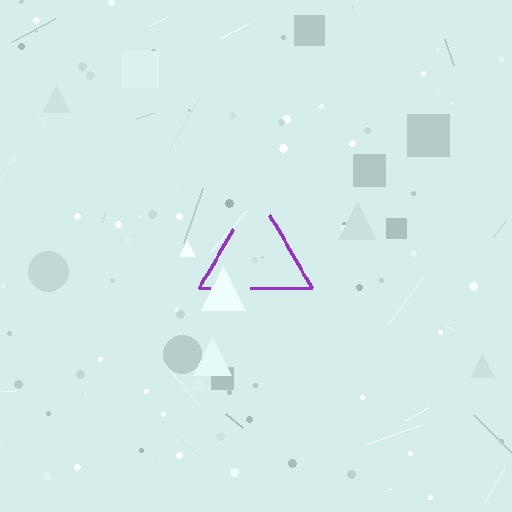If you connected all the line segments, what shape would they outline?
They would outline a triangle.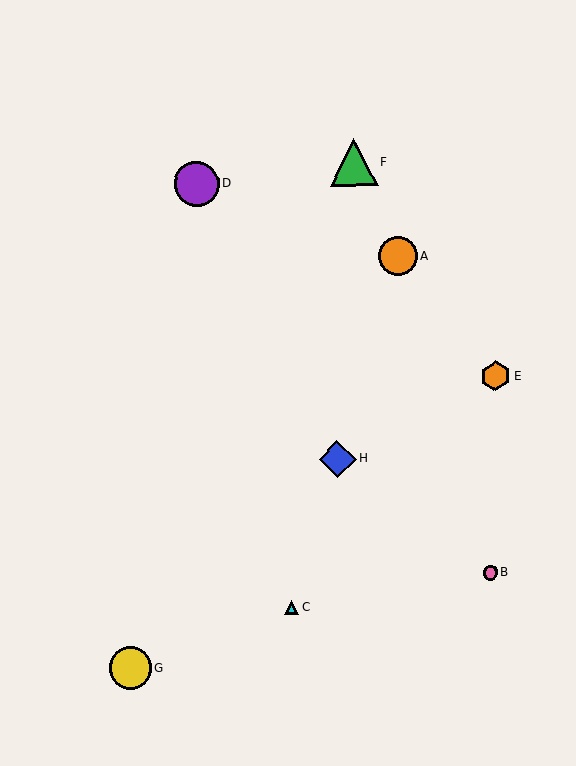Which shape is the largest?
The green triangle (labeled F) is the largest.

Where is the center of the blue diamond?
The center of the blue diamond is at (337, 459).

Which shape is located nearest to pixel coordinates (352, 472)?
The blue diamond (labeled H) at (337, 459) is nearest to that location.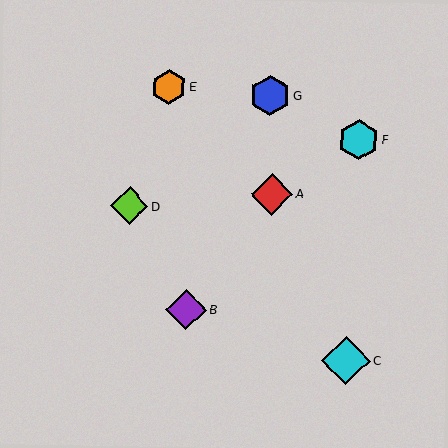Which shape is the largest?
The cyan diamond (labeled C) is the largest.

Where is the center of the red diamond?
The center of the red diamond is at (272, 194).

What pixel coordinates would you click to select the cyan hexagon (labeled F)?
Click at (359, 140) to select the cyan hexagon F.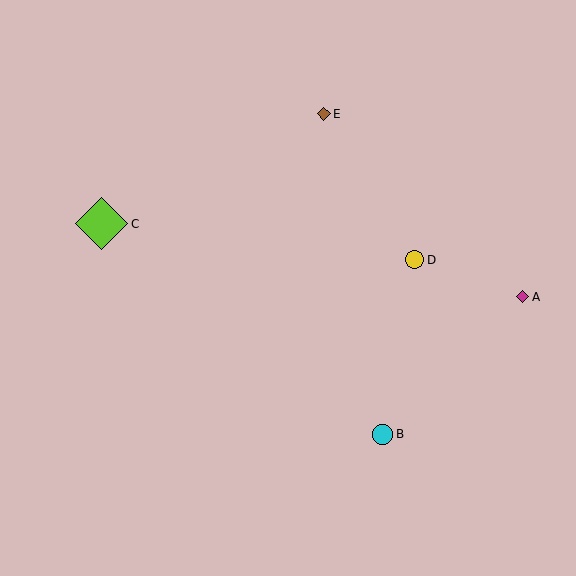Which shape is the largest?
The lime diamond (labeled C) is the largest.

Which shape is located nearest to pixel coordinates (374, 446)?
The cyan circle (labeled B) at (383, 434) is nearest to that location.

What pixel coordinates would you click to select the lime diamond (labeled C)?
Click at (102, 224) to select the lime diamond C.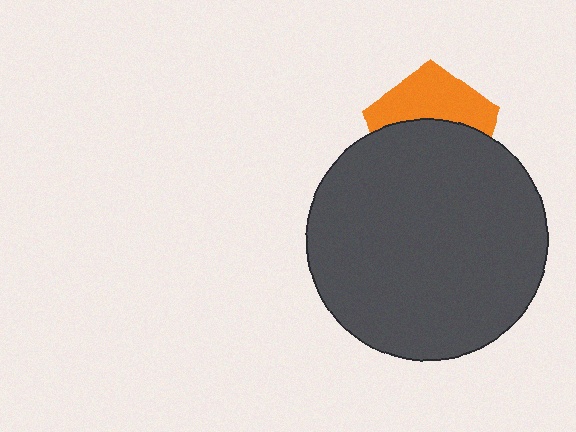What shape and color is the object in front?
The object in front is a dark gray circle.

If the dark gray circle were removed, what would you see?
You would see the complete orange pentagon.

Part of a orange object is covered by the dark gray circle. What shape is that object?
It is a pentagon.